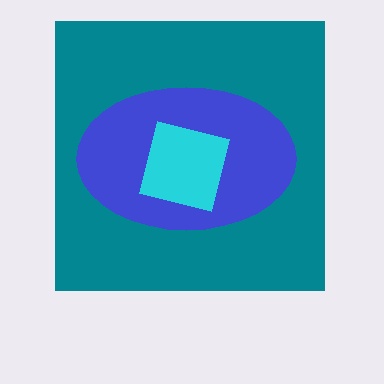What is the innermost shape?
The cyan square.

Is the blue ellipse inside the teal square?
Yes.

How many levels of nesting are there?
3.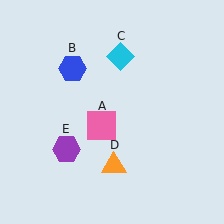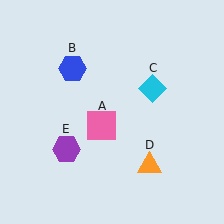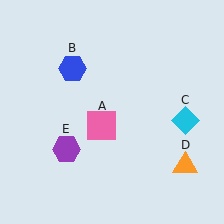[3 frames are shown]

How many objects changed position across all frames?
2 objects changed position: cyan diamond (object C), orange triangle (object D).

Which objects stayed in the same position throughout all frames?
Pink square (object A) and blue hexagon (object B) and purple hexagon (object E) remained stationary.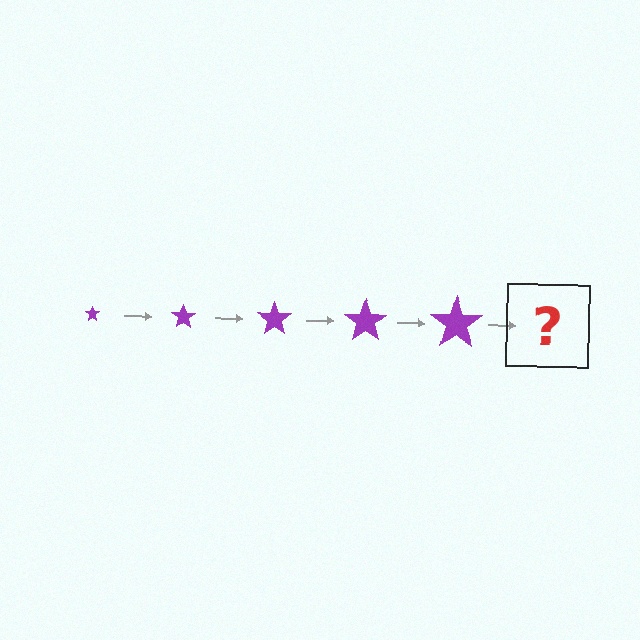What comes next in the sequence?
The next element should be a purple star, larger than the previous one.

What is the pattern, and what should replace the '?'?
The pattern is that the star gets progressively larger each step. The '?' should be a purple star, larger than the previous one.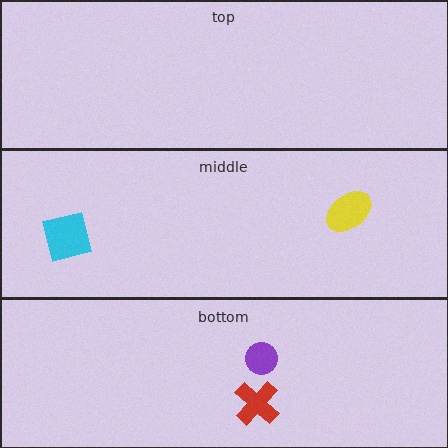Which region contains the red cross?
The bottom region.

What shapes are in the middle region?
The cyan square, the yellow ellipse.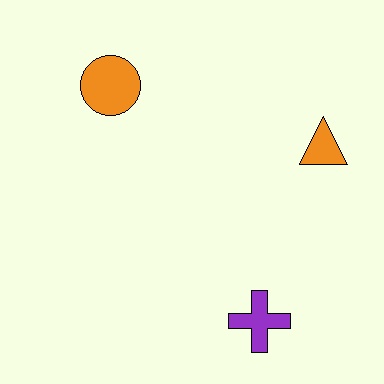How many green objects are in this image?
There are no green objects.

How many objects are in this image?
There are 3 objects.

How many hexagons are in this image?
There are no hexagons.